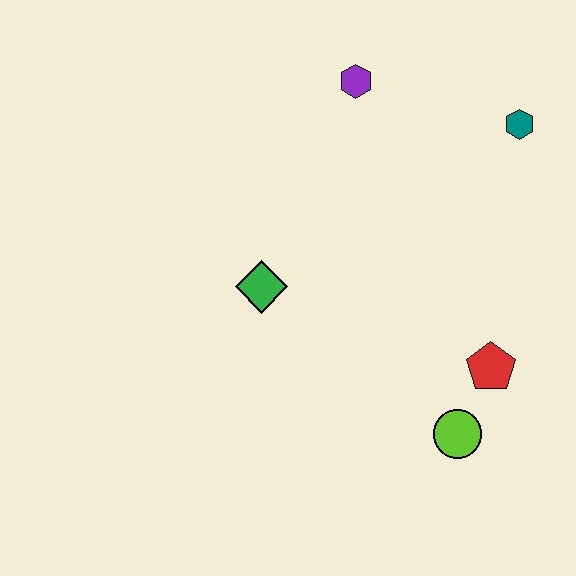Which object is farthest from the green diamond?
The teal hexagon is farthest from the green diamond.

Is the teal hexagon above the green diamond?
Yes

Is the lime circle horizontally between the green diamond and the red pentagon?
Yes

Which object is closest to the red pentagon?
The lime circle is closest to the red pentagon.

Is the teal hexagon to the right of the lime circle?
Yes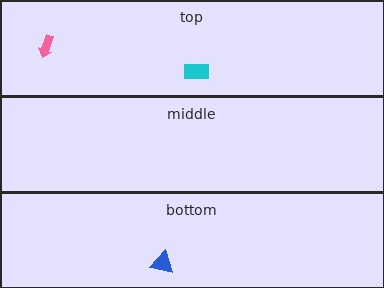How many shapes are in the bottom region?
1.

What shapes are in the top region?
The pink arrow, the cyan rectangle.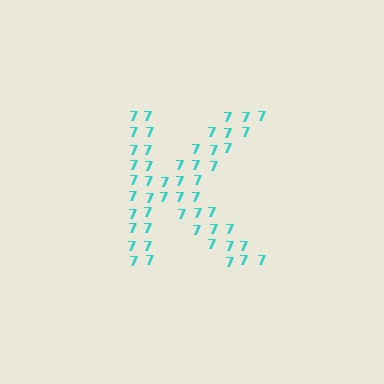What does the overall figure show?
The overall figure shows the letter K.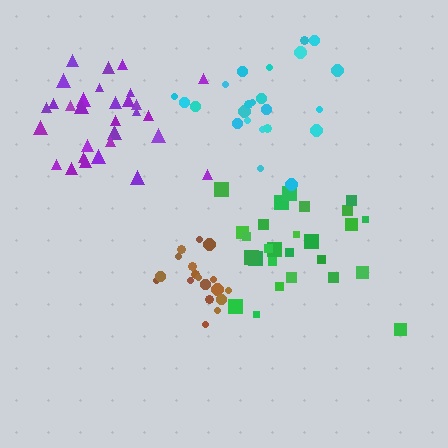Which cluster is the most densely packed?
Brown.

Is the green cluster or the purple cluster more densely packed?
Purple.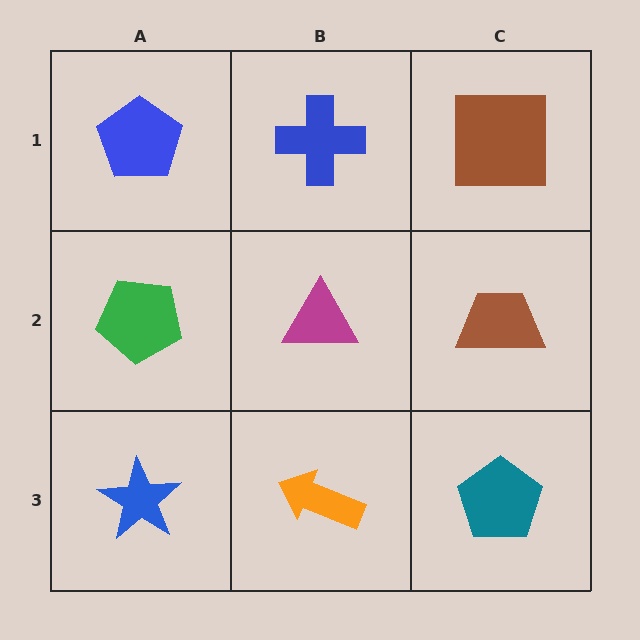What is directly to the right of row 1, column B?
A brown square.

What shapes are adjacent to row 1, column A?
A green pentagon (row 2, column A), a blue cross (row 1, column B).